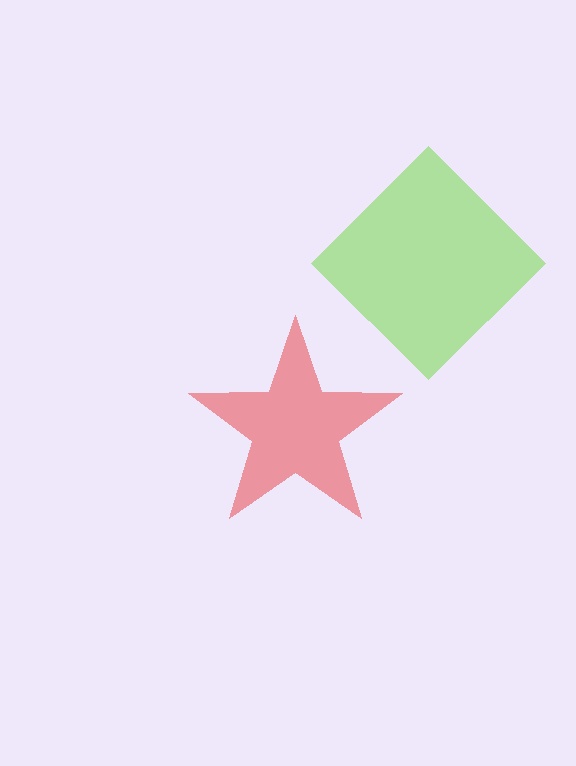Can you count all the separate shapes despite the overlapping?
Yes, there are 2 separate shapes.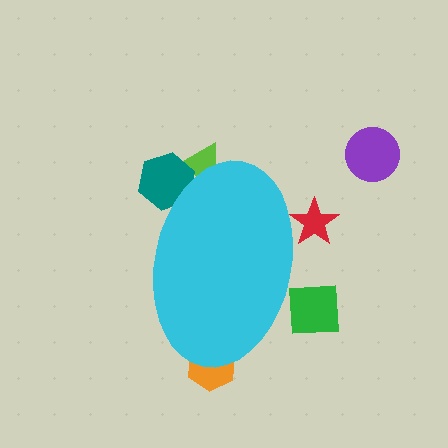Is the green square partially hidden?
Yes, the green square is partially hidden behind the cyan ellipse.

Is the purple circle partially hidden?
No, the purple circle is fully visible.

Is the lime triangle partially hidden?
Yes, the lime triangle is partially hidden behind the cyan ellipse.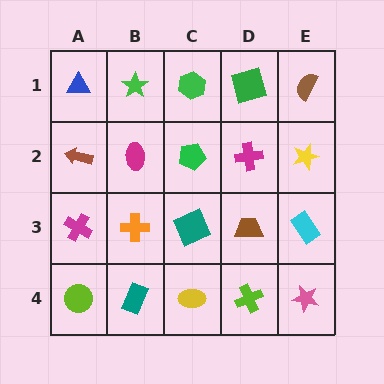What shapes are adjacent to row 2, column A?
A blue triangle (row 1, column A), a magenta cross (row 3, column A), a magenta ellipse (row 2, column B).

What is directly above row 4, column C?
A teal square.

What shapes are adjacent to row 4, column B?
An orange cross (row 3, column B), a lime circle (row 4, column A), a yellow ellipse (row 4, column C).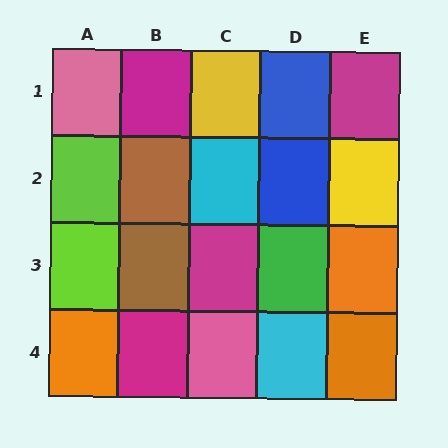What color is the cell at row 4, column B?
Magenta.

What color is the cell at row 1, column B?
Magenta.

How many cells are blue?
2 cells are blue.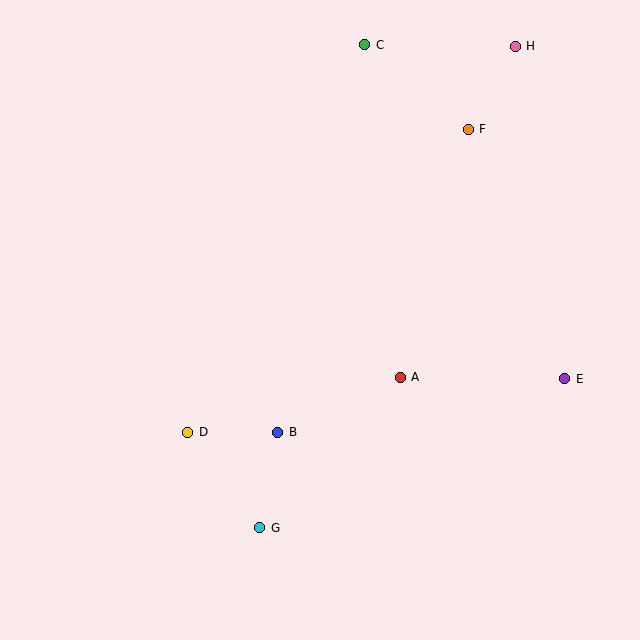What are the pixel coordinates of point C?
Point C is at (364, 45).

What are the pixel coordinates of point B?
Point B is at (278, 432).